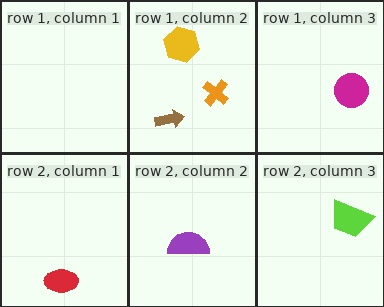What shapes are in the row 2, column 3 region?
The lime trapezoid.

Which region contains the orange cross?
The row 1, column 2 region.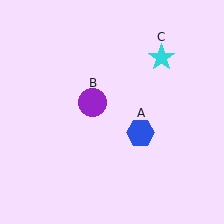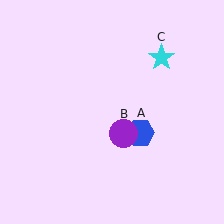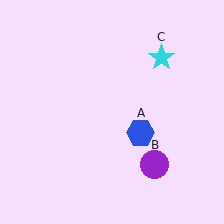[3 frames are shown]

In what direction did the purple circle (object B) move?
The purple circle (object B) moved down and to the right.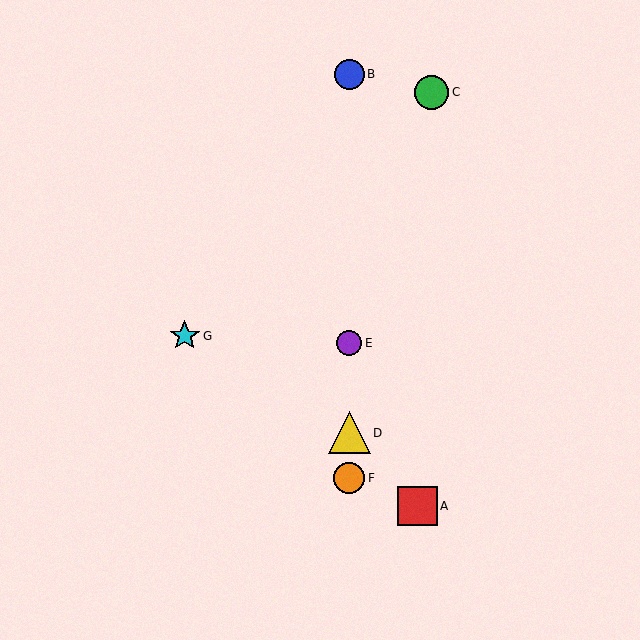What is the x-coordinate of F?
Object F is at x≈349.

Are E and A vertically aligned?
No, E is at x≈349 and A is at x≈417.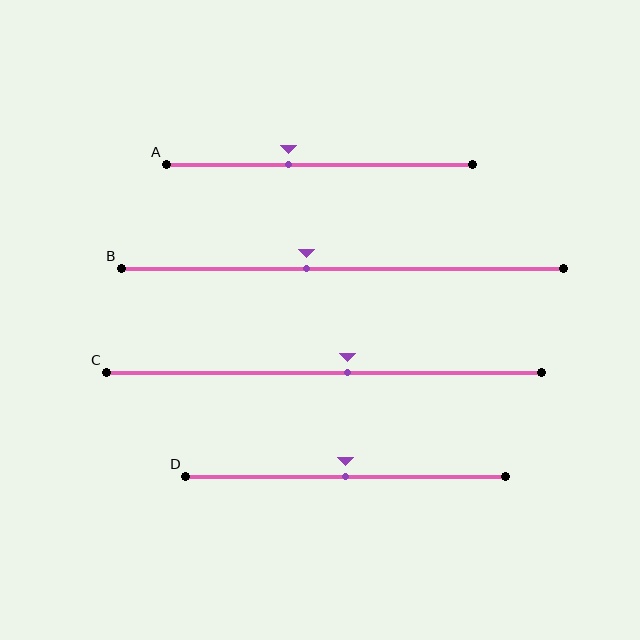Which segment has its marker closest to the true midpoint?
Segment D has its marker closest to the true midpoint.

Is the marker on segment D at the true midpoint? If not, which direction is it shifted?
Yes, the marker on segment D is at the true midpoint.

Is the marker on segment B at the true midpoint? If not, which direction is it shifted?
No, the marker on segment B is shifted to the left by about 8% of the segment length.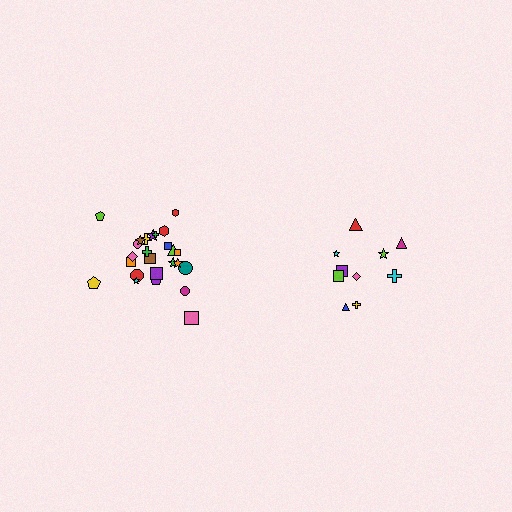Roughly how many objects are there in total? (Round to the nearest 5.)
Roughly 35 objects in total.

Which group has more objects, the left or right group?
The left group.